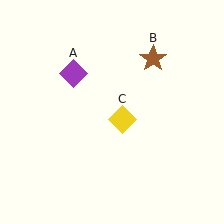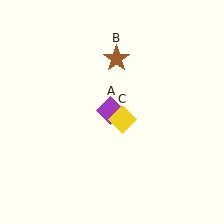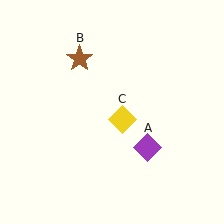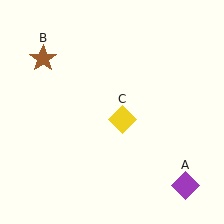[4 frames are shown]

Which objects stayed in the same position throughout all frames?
Yellow diamond (object C) remained stationary.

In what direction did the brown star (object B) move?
The brown star (object B) moved left.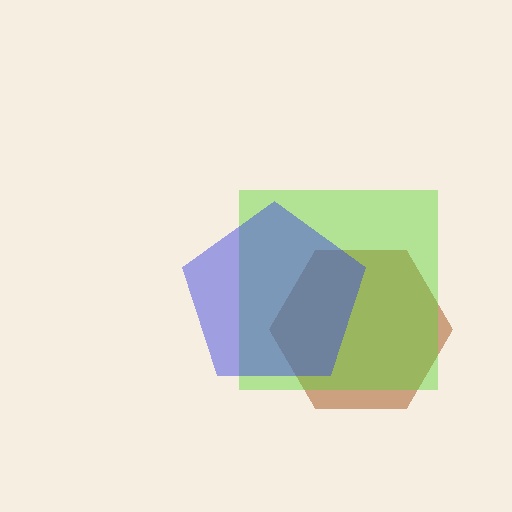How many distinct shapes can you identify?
There are 3 distinct shapes: a brown hexagon, a lime square, a blue pentagon.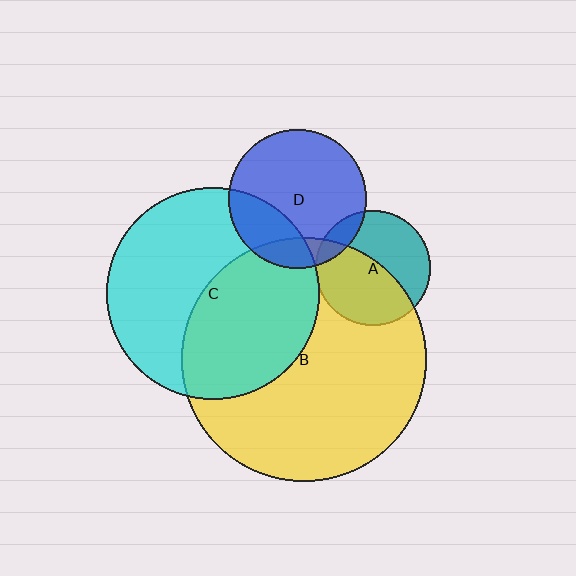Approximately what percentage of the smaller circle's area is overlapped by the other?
Approximately 10%.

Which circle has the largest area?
Circle B (yellow).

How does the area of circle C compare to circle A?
Approximately 3.4 times.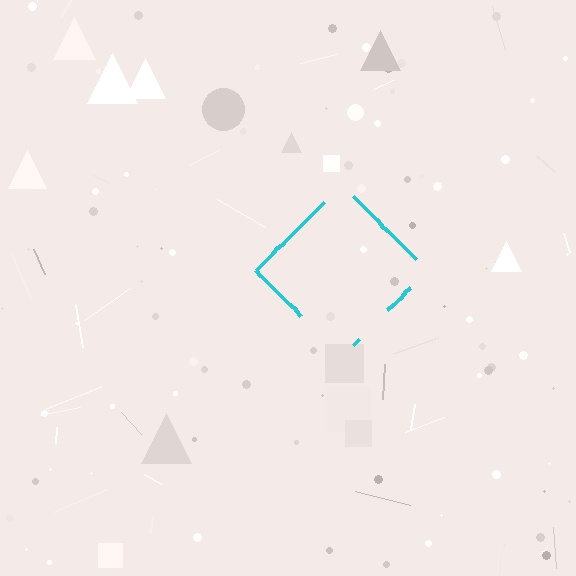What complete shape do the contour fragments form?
The contour fragments form a diamond.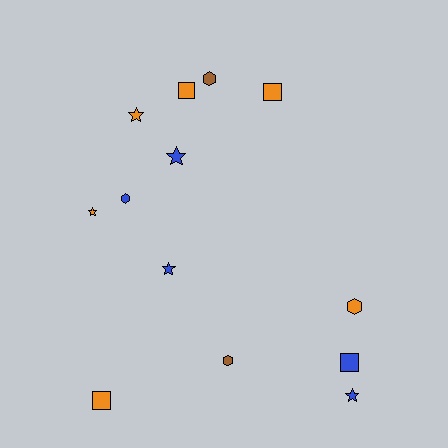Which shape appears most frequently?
Star, with 5 objects.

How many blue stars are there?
There are 3 blue stars.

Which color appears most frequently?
Orange, with 6 objects.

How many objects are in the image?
There are 13 objects.